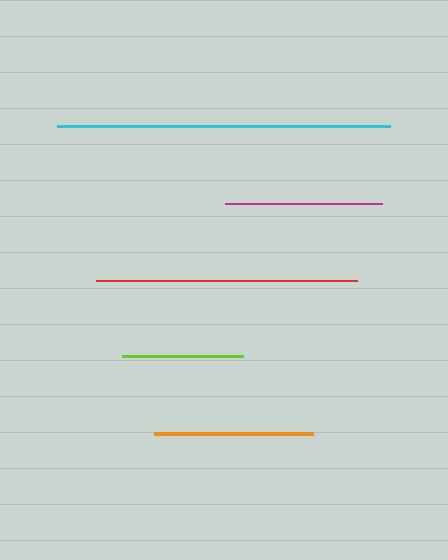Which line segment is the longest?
The cyan line is the longest at approximately 333 pixels.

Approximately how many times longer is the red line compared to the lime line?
The red line is approximately 2.2 times the length of the lime line.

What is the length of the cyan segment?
The cyan segment is approximately 333 pixels long.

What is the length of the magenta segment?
The magenta segment is approximately 157 pixels long.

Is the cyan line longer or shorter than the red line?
The cyan line is longer than the red line.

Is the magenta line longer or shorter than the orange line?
The orange line is longer than the magenta line.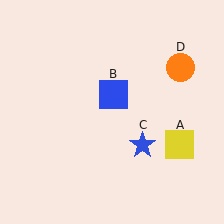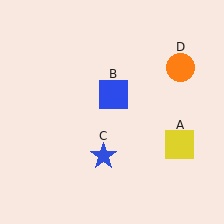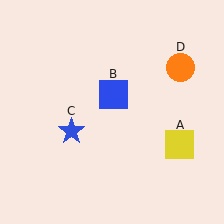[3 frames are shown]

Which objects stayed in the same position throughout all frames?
Yellow square (object A) and blue square (object B) and orange circle (object D) remained stationary.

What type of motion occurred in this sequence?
The blue star (object C) rotated clockwise around the center of the scene.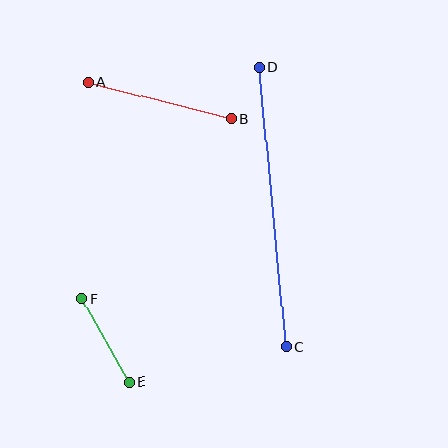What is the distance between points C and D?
The distance is approximately 281 pixels.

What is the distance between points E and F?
The distance is approximately 96 pixels.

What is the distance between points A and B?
The distance is approximately 147 pixels.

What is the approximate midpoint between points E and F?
The midpoint is at approximately (106, 340) pixels.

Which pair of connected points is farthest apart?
Points C and D are farthest apart.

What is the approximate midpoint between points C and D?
The midpoint is at approximately (273, 207) pixels.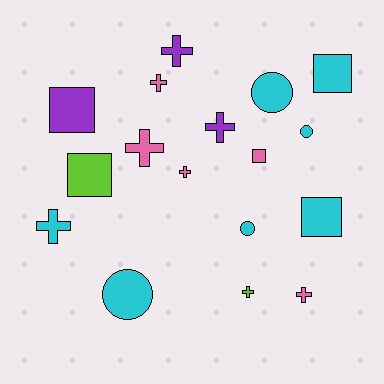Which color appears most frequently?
Cyan, with 7 objects.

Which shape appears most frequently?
Cross, with 8 objects.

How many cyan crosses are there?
There is 1 cyan cross.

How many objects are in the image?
There are 17 objects.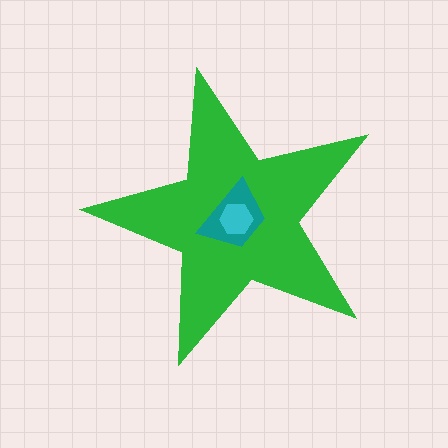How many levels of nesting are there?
3.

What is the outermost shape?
The green star.